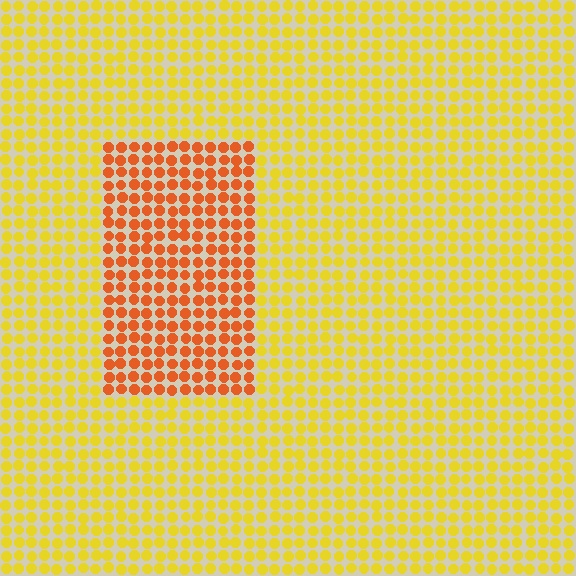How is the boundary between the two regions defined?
The boundary is defined purely by a slight shift in hue (about 38 degrees). Spacing, size, and orientation are identical on both sides.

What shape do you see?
I see a rectangle.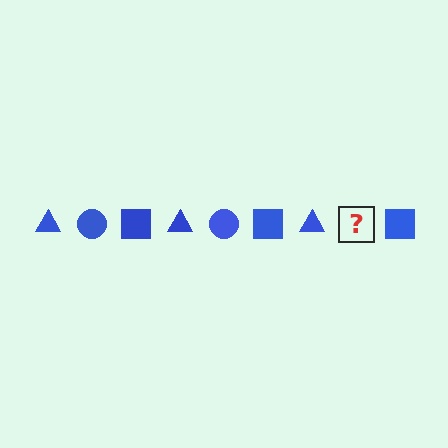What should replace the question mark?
The question mark should be replaced with a blue circle.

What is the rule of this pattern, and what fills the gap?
The rule is that the pattern cycles through triangle, circle, square shapes in blue. The gap should be filled with a blue circle.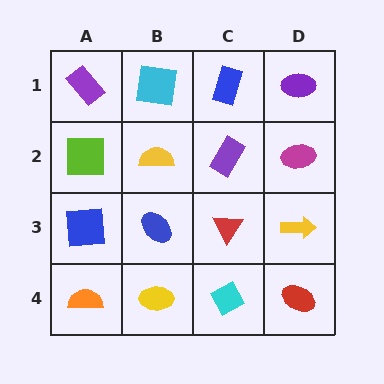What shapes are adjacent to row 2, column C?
A blue rectangle (row 1, column C), a red triangle (row 3, column C), a yellow semicircle (row 2, column B), a magenta ellipse (row 2, column D).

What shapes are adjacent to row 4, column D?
A yellow arrow (row 3, column D), a cyan diamond (row 4, column C).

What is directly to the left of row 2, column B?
A lime square.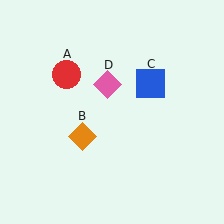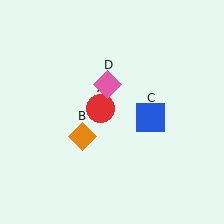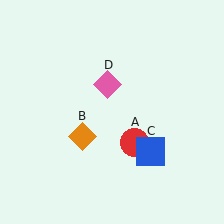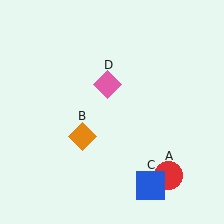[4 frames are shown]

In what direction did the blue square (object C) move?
The blue square (object C) moved down.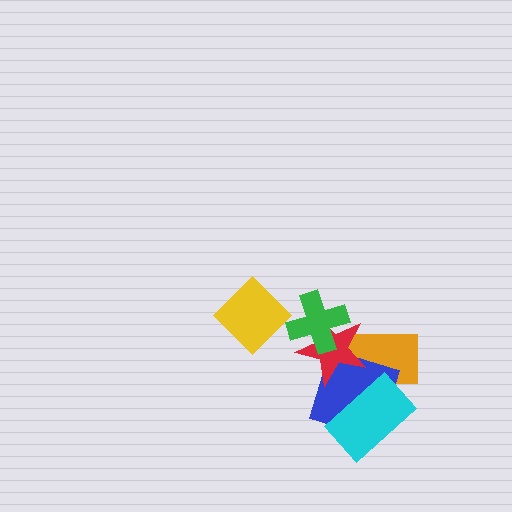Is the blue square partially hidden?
Yes, it is partially covered by another shape.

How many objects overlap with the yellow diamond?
0 objects overlap with the yellow diamond.